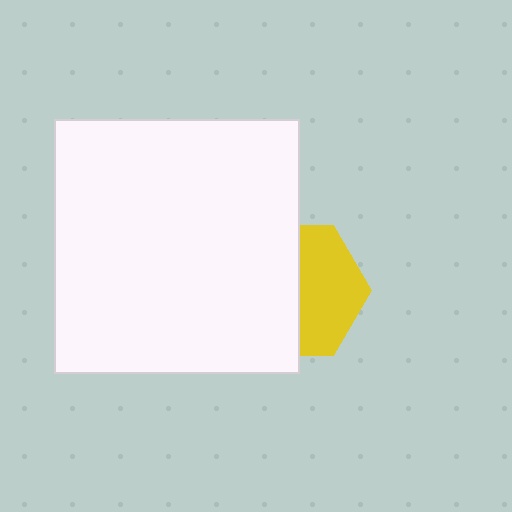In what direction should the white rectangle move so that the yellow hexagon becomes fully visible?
The white rectangle should move left. That is the shortest direction to clear the overlap and leave the yellow hexagon fully visible.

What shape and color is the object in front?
The object in front is a white rectangle.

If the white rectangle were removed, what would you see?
You would see the complete yellow hexagon.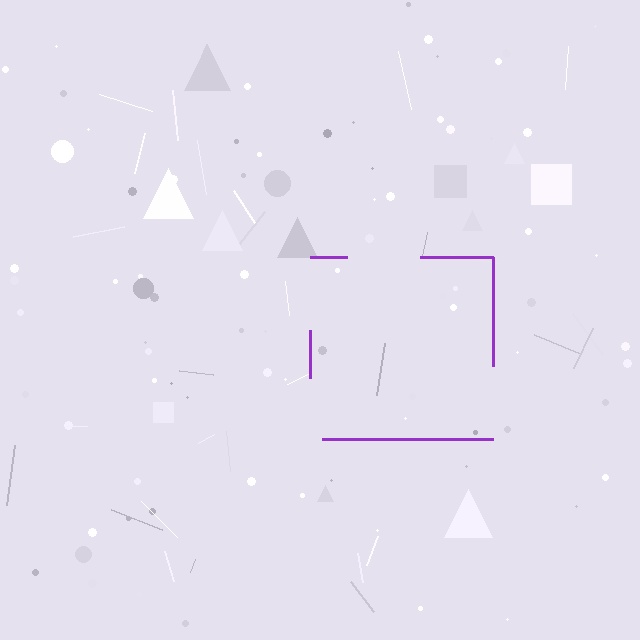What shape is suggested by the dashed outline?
The dashed outline suggests a square.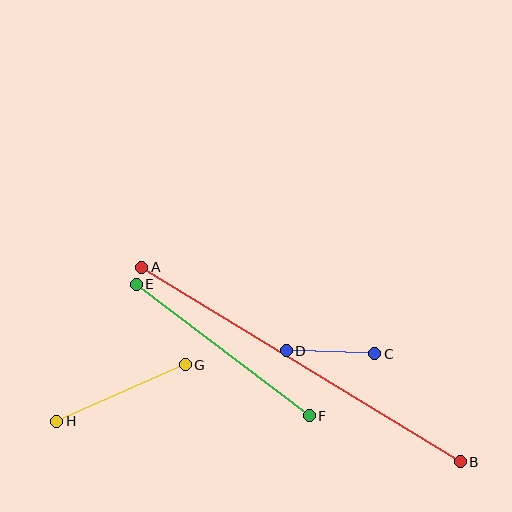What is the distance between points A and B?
The distance is approximately 373 pixels.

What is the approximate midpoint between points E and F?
The midpoint is at approximately (223, 350) pixels.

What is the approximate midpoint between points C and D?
The midpoint is at approximately (331, 352) pixels.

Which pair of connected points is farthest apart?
Points A and B are farthest apart.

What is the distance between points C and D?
The distance is approximately 89 pixels.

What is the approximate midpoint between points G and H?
The midpoint is at approximately (121, 393) pixels.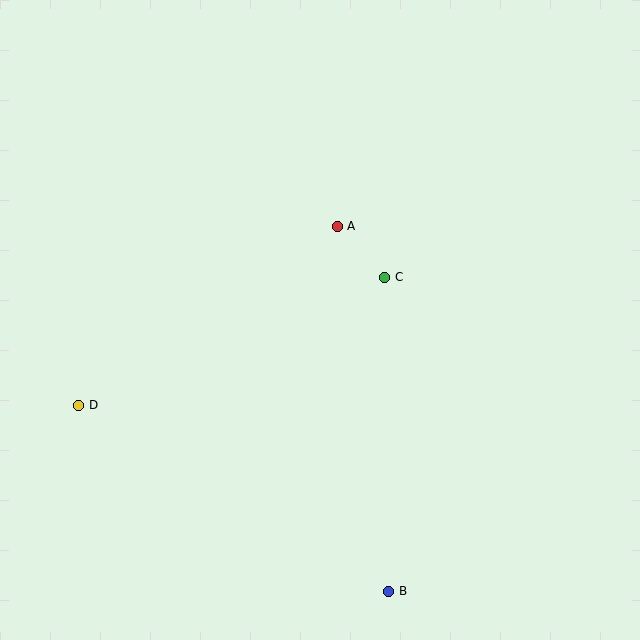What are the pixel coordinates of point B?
Point B is at (389, 591).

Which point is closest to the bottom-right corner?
Point B is closest to the bottom-right corner.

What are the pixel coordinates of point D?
Point D is at (79, 405).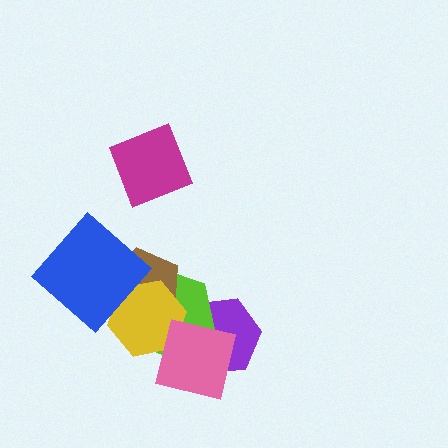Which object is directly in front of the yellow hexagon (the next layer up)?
The pink square is directly in front of the yellow hexagon.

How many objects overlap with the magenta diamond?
0 objects overlap with the magenta diamond.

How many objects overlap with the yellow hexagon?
4 objects overlap with the yellow hexagon.